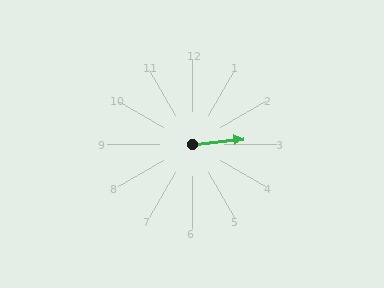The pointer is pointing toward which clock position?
Roughly 3 o'clock.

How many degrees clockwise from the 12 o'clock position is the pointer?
Approximately 84 degrees.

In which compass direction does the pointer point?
East.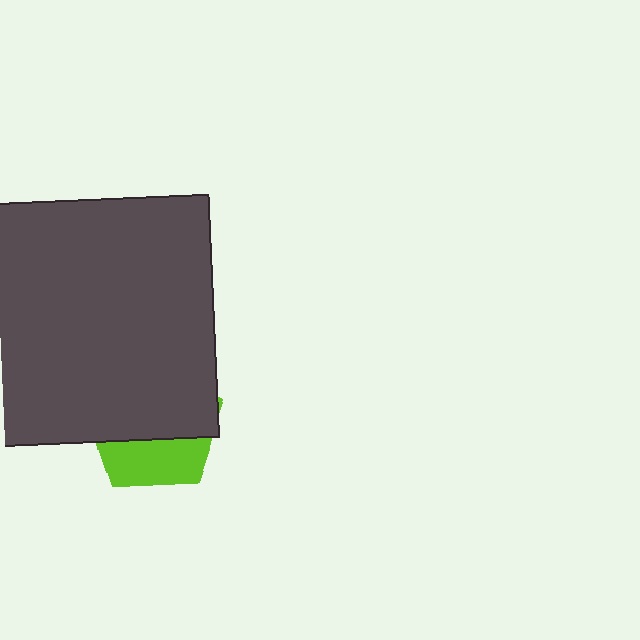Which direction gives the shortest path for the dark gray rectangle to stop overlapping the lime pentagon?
Moving up gives the shortest separation.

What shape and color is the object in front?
The object in front is a dark gray rectangle.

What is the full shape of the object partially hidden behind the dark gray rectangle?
The partially hidden object is a lime pentagon.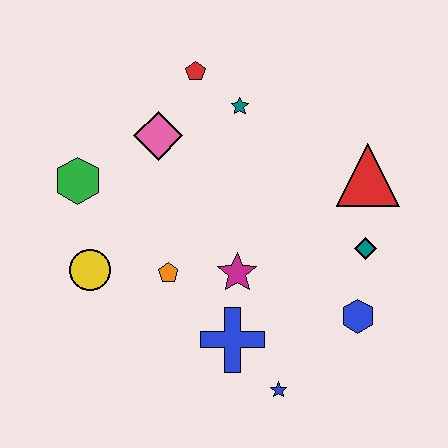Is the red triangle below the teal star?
Yes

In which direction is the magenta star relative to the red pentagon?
The magenta star is below the red pentagon.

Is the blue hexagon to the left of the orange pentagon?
No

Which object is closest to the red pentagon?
The teal star is closest to the red pentagon.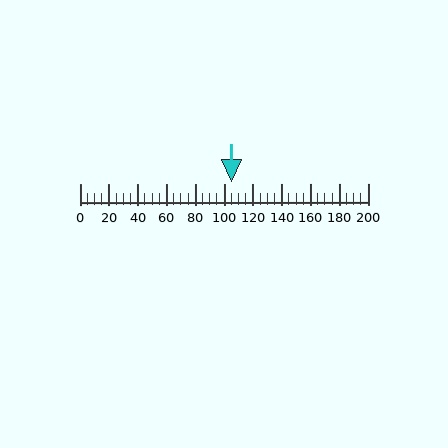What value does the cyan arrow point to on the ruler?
The cyan arrow points to approximately 105.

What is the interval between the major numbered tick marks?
The major tick marks are spaced 20 units apart.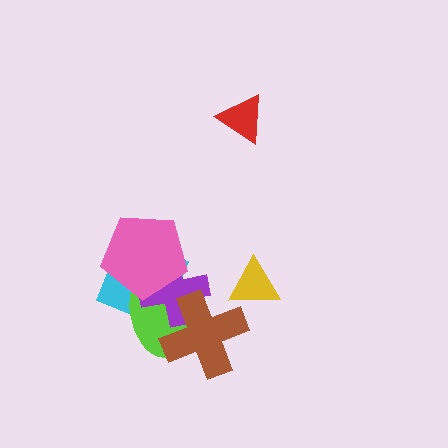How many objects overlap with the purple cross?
4 objects overlap with the purple cross.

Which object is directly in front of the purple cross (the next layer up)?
The brown cross is directly in front of the purple cross.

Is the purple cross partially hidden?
Yes, it is partially covered by another shape.